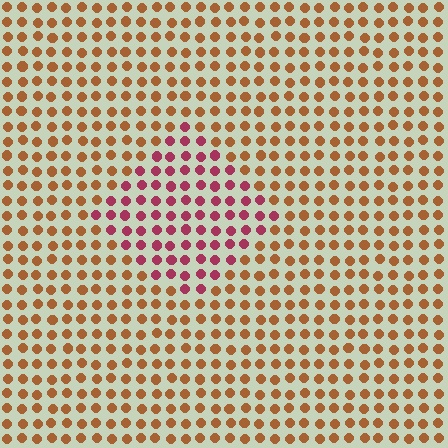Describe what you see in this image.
The image is filled with small brown elements in a uniform arrangement. A diamond-shaped region is visible where the elements are tinted to a slightly different hue, forming a subtle color boundary.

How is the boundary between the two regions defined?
The boundary is defined purely by a slight shift in hue (about 45 degrees). Spacing, size, and orientation are identical on both sides.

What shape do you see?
I see a diamond.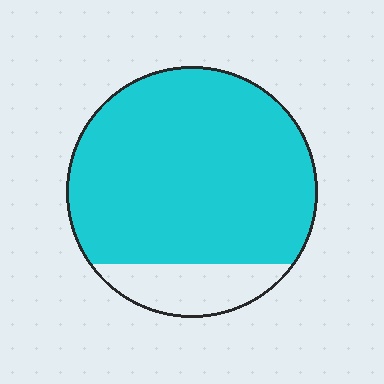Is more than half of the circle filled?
Yes.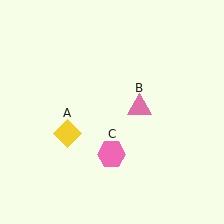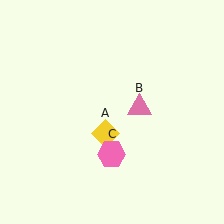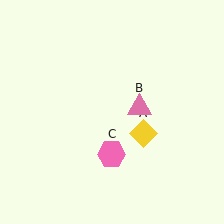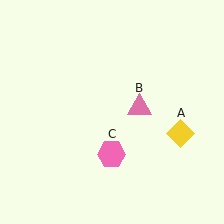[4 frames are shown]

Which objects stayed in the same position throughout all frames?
Pink triangle (object B) and pink hexagon (object C) remained stationary.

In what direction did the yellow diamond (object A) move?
The yellow diamond (object A) moved right.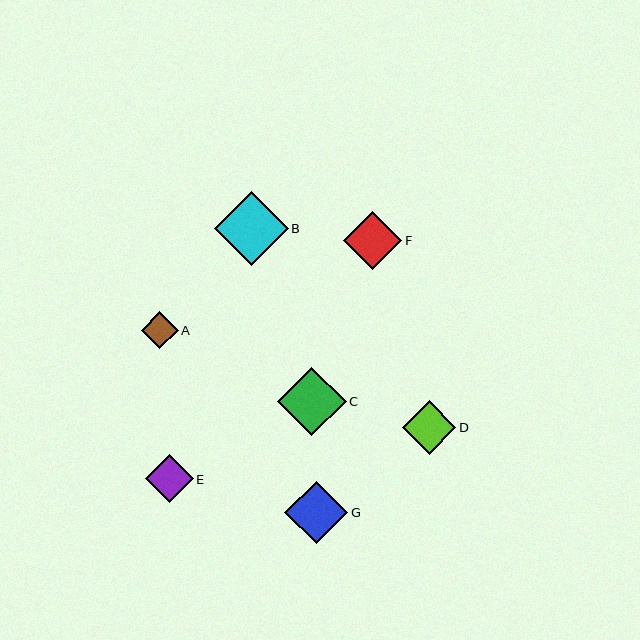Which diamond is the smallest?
Diamond A is the smallest with a size of approximately 37 pixels.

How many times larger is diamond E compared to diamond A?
Diamond E is approximately 1.3 times the size of diamond A.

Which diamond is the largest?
Diamond B is the largest with a size of approximately 74 pixels.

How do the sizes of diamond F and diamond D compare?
Diamond F and diamond D are approximately the same size.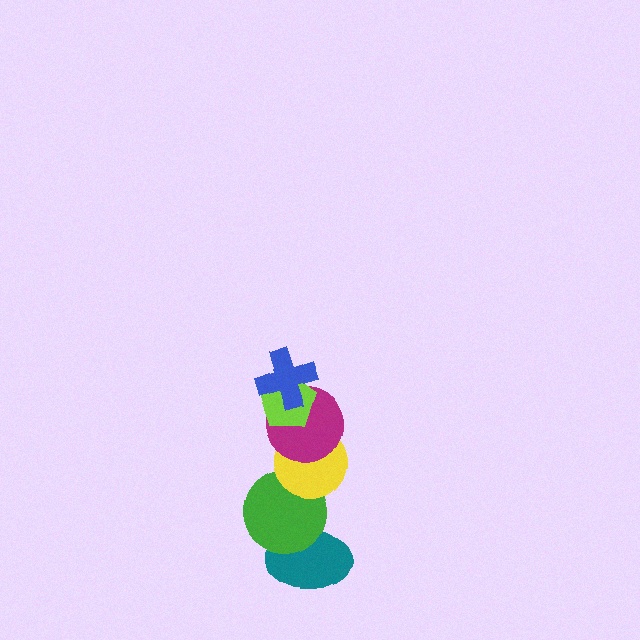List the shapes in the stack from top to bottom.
From top to bottom: the blue cross, the lime pentagon, the magenta circle, the yellow circle, the green circle, the teal ellipse.